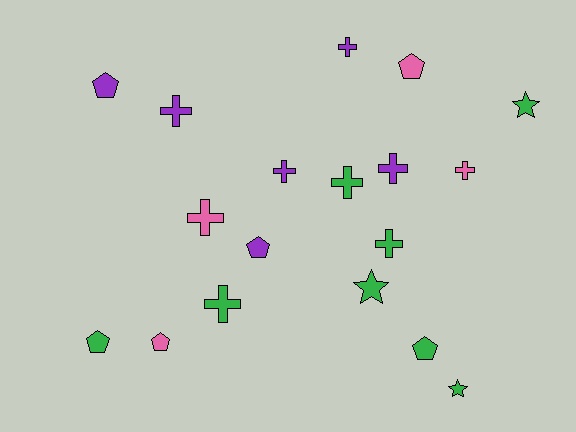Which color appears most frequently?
Green, with 8 objects.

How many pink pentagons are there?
There are 2 pink pentagons.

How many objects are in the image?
There are 18 objects.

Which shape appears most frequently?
Cross, with 9 objects.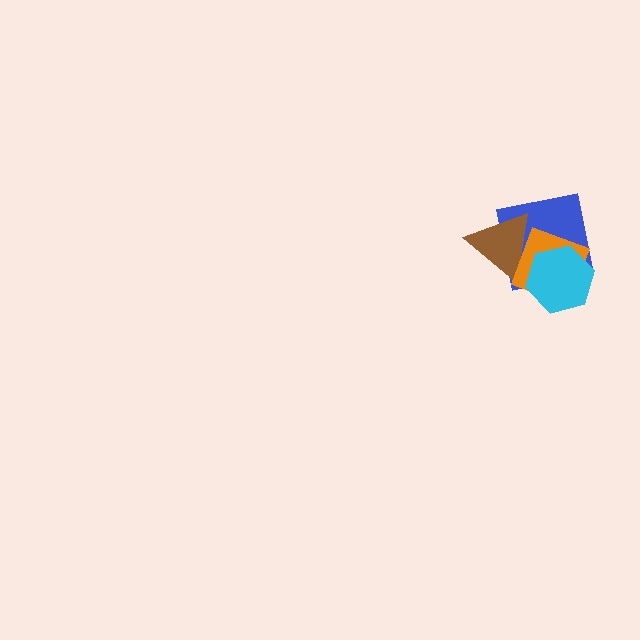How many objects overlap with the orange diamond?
3 objects overlap with the orange diamond.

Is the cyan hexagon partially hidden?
No, no other shape covers it.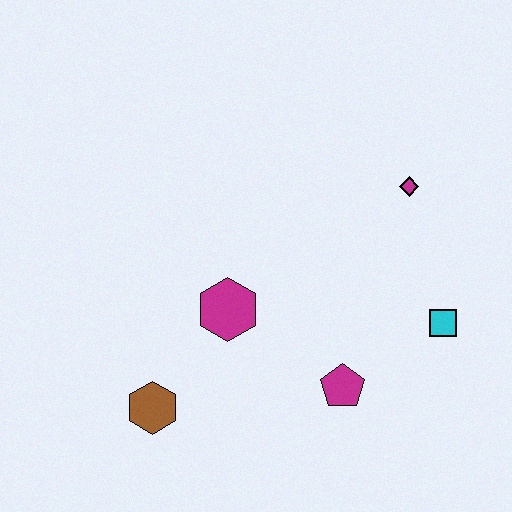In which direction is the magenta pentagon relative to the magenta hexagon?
The magenta pentagon is to the right of the magenta hexagon.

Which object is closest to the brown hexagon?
The magenta hexagon is closest to the brown hexagon.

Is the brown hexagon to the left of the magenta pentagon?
Yes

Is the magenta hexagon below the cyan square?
No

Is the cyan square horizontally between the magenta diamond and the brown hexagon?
No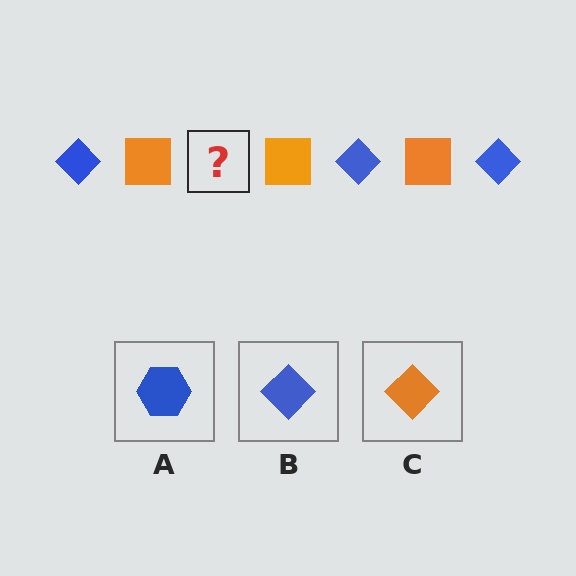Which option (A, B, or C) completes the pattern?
B.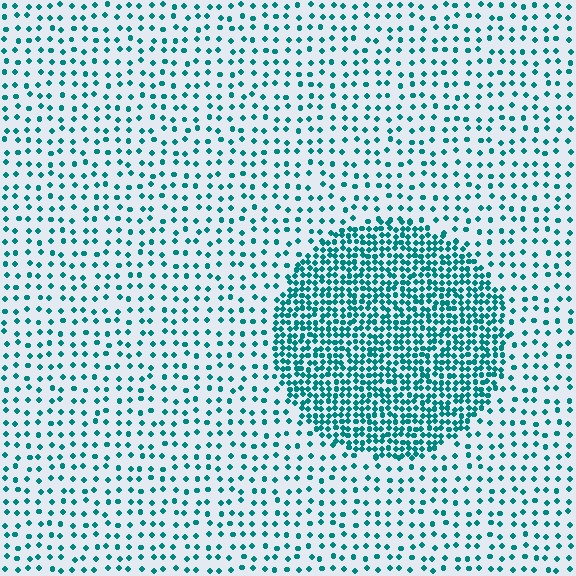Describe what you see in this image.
The image contains small teal elements arranged at two different densities. A circle-shaped region is visible where the elements are more densely packed than the surrounding area.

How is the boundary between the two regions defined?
The boundary is defined by a change in element density (approximately 2.9x ratio). All elements are the same color, size, and shape.